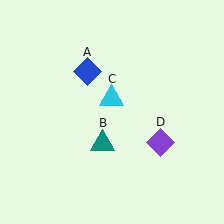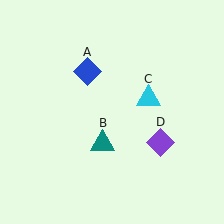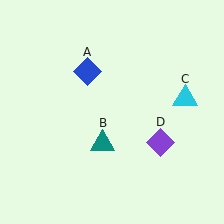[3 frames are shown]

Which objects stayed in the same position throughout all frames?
Blue diamond (object A) and teal triangle (object B) and purple diamond (object D) remained stationary.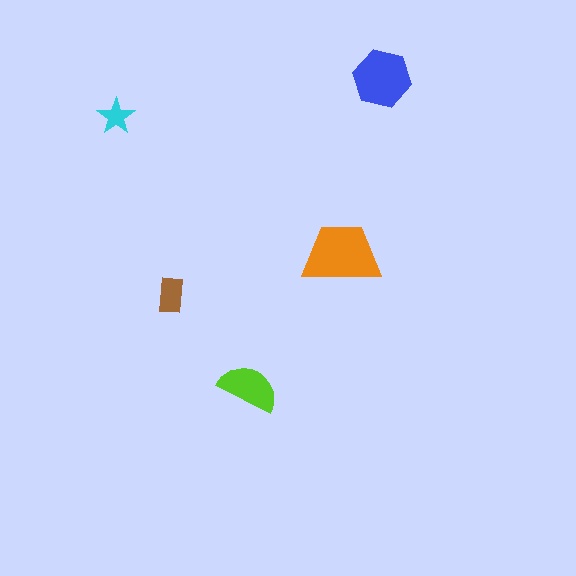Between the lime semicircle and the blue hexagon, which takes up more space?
The blue hexagon.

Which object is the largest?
The orange trapezoid.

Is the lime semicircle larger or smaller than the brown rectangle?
Larger.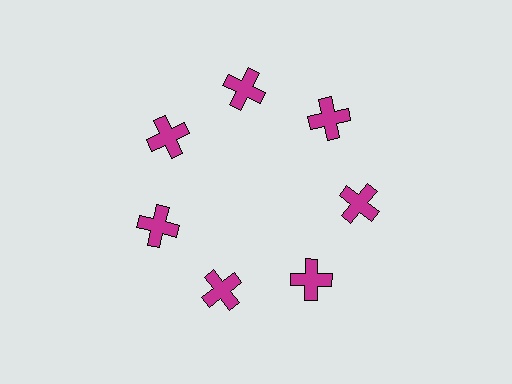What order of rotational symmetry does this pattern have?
This pattern has 7-fold rotational symmetry.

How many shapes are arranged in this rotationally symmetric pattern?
There are 7 shapes, arranged in 7 groups of 1.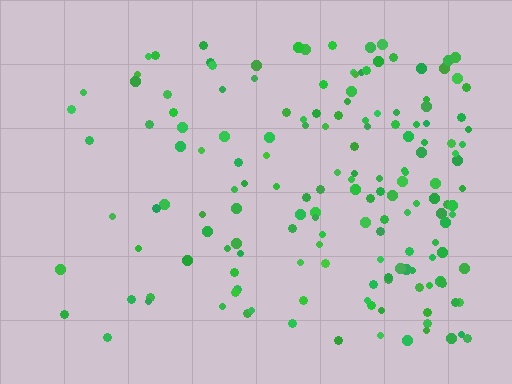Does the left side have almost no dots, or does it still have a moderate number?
Still a moderate number, just noticeably fewer than the right.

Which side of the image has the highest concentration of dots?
The right.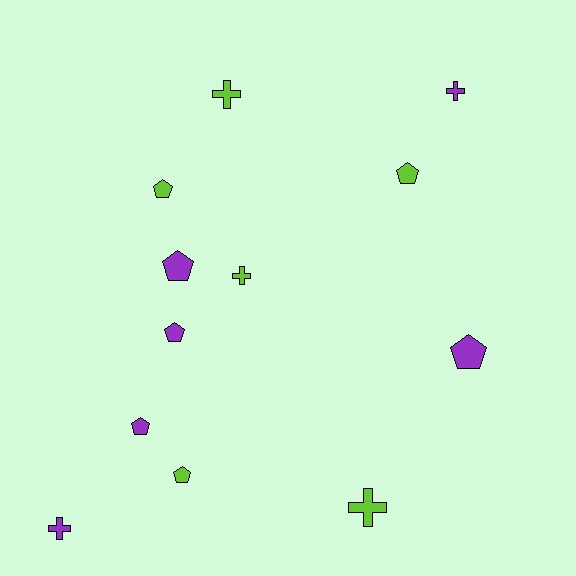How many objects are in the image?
There are 12 objects.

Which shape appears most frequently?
Pentagon, with 7 objects.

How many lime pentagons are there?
There are 3 lime pentagons.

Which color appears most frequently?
Lime, with 6 objects.